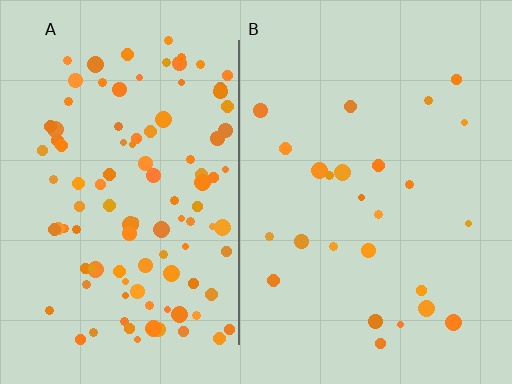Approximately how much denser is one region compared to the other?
Approximately 4.3× — region A over region B.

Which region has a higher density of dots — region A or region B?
A (the left).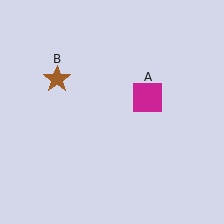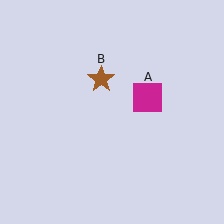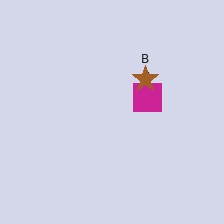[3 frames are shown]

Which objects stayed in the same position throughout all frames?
Magenta square (object A) remained stationary.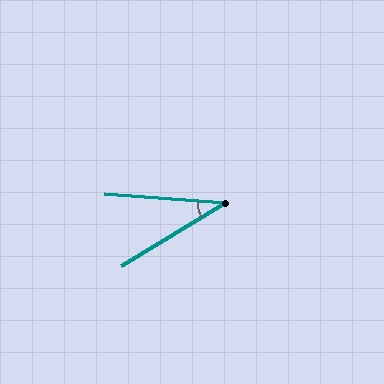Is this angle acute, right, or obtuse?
It is acute.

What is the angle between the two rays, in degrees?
Approximately 36 degrees.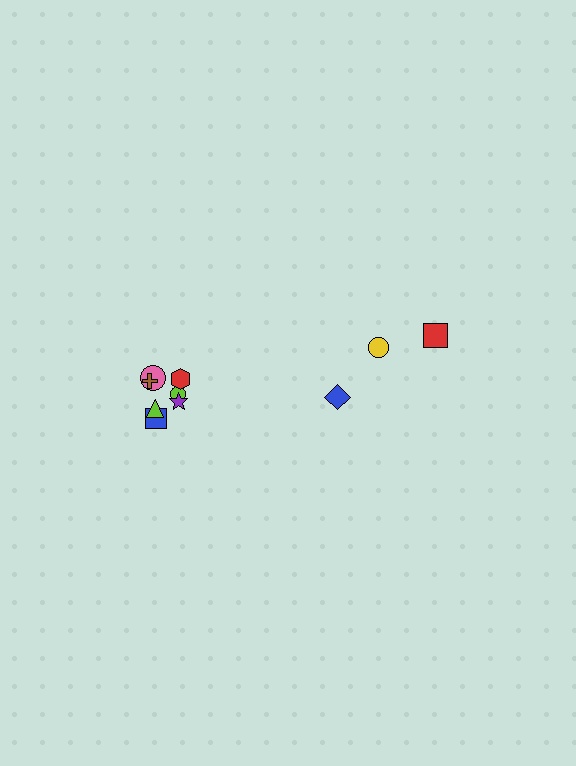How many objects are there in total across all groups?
There are 10 objects.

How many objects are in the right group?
There are 3 objects.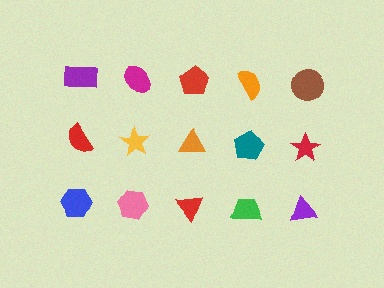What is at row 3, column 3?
A red triangle.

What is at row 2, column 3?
An orange triangle.